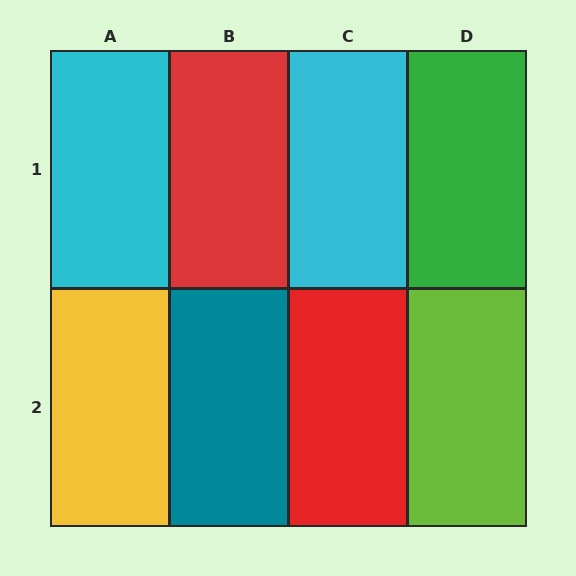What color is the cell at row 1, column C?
Cyan.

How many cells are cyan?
2 cells are cyan.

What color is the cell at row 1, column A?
Cyan.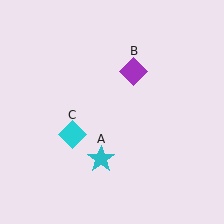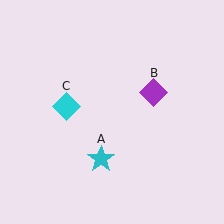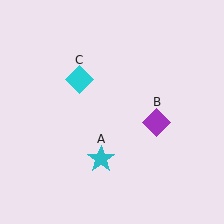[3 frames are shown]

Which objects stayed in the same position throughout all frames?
Cyan star (object A) remained stationary.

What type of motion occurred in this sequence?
The purple diamond (object B), cyan diamond (object C) rotated clockwise around the center of the scene.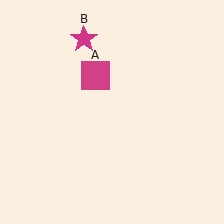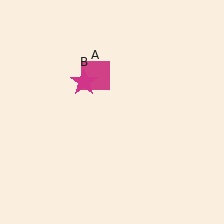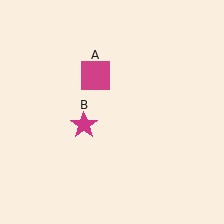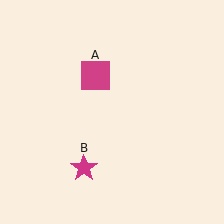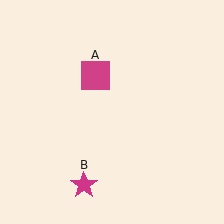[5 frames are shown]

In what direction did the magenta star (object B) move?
The magenta star (object B) moved down.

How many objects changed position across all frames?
1 object changed position: magenta star (object B).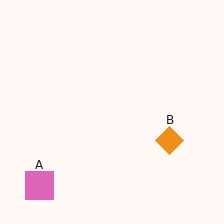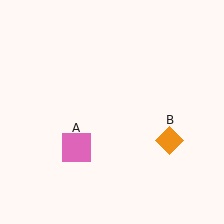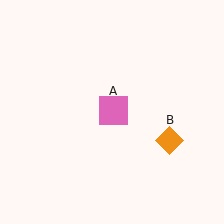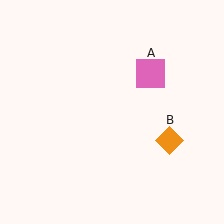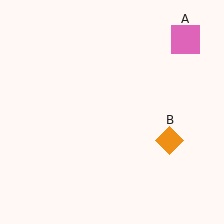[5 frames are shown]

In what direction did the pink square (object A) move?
The pink square (object A) moved up and to the right.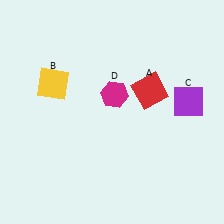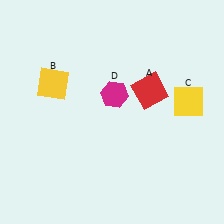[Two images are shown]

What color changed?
The square (C) changed from purple in Image 1 to yellow in Image 2.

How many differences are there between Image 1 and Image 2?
There is 1 difference between the two images.